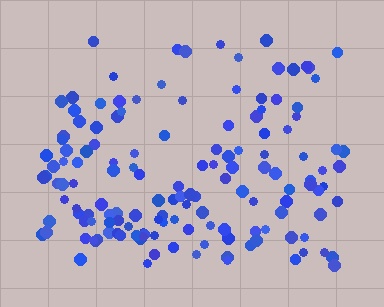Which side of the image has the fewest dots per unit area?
The top.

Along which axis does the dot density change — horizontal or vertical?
Vertical.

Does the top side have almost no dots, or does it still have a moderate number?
Still a moderate number, just noticeably fewer than the bottom.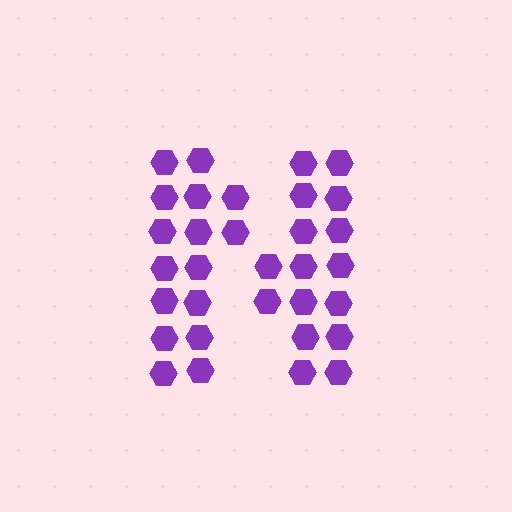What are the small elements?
The small elements are hexagons.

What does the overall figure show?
The overall figure shows the letter N.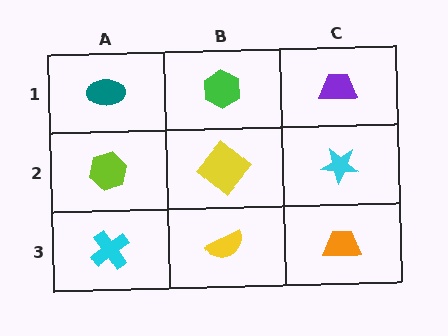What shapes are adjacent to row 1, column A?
A lime hexagon (row 2, column A), a green hexagon (row 1, column B).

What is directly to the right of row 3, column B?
An orange trapezoid.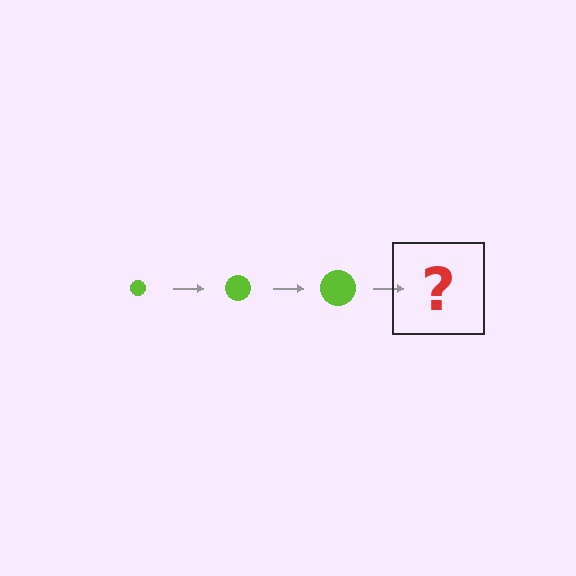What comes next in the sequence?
The next element should be a lime circle, larger than the previous one.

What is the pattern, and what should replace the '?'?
The pattern is that the circle gets progressively larger each step. The '?' should be a lime circle, larger than the previous one.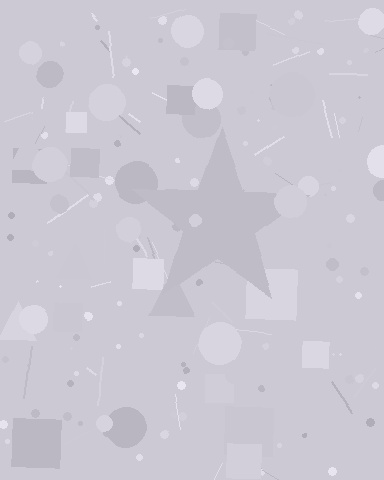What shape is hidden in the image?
A star is hidden in the image.